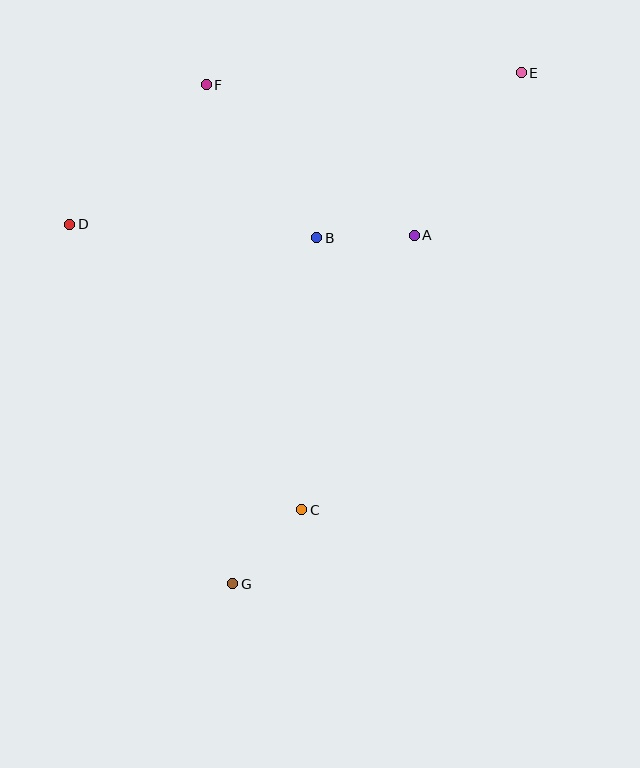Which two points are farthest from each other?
Points E and G are farthest from each other.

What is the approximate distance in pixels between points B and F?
The distance between B and F is approximately 189 pixels.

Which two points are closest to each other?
Points A and B are closest to each other.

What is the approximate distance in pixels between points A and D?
The distance between A and D is approximately 345 pixels.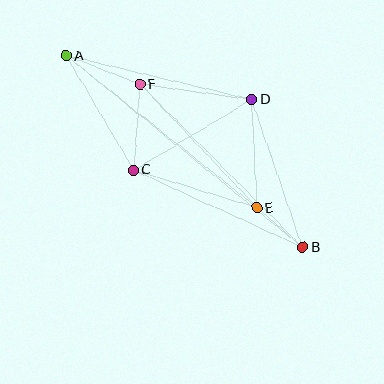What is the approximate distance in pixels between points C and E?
The distance between C and E is approximately 129 pixels.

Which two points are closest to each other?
Points B and E are closest to each other.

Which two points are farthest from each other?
Points A and B are farthest from each other.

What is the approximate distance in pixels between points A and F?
The distance between A and F is approximately 80 pixels.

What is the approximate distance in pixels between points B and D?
The distance between B and D is approximately 157 pixels.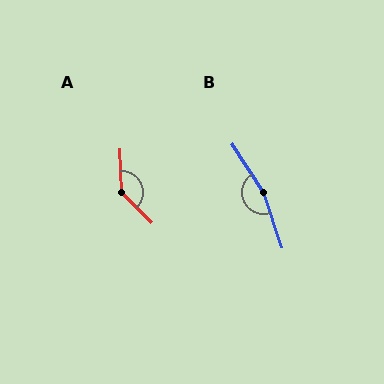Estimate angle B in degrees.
Approximately 165 degrees.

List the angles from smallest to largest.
A (137°), B (165°).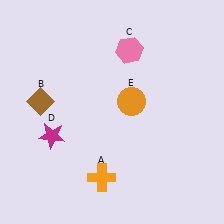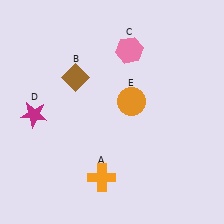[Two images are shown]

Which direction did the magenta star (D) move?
The magenta star (D) moved up.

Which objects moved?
The objects that moved are: the brown diamond (B), the magenta star (D).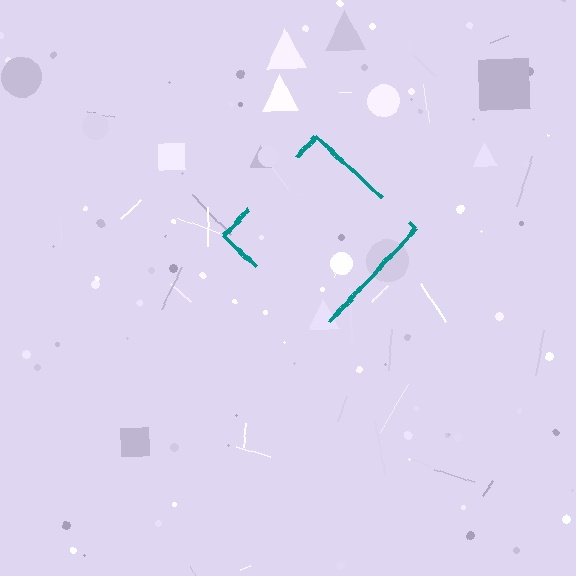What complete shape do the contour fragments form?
The contour fragments form a diamond.